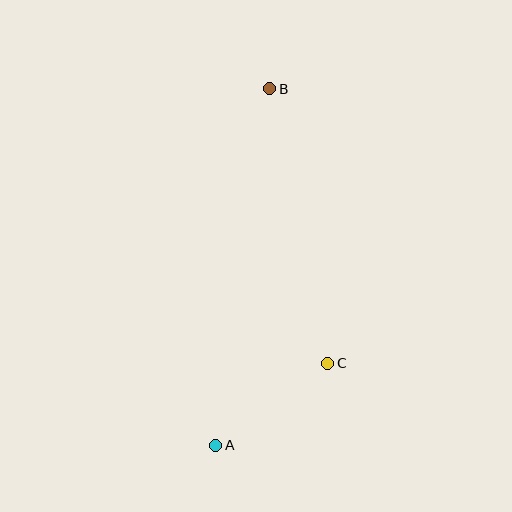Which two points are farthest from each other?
Points A and B are farthest from each other.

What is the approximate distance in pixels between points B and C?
The distance between B and C is approximately 280 pixels.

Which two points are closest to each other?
Points A and C are closest to each other.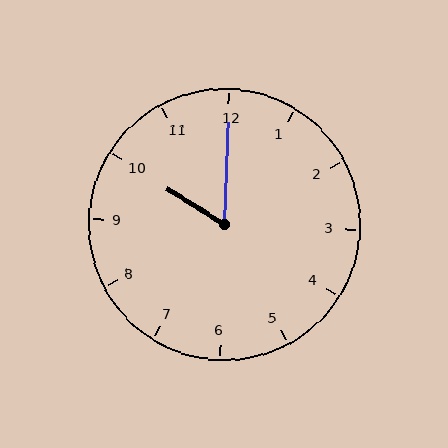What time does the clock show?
10:00.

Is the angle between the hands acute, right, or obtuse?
It is acute.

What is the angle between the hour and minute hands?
Approximately 60 degrees.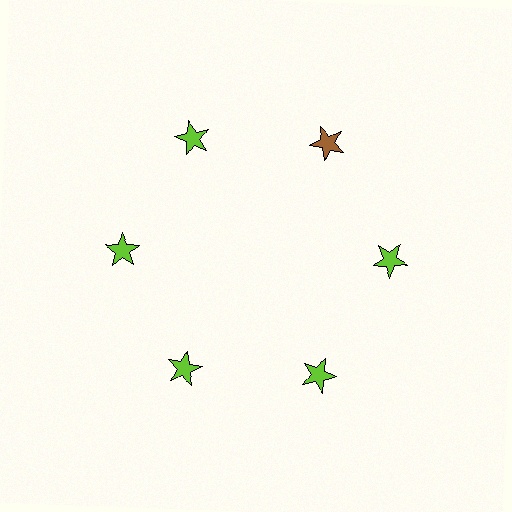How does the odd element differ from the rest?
It has a different color: brown instead of lime.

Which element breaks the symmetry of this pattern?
The brown star at roughly the 1 o'clock position breaks the symmetry. All other shapes are lime stars.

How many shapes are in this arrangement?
There are 6 shapes arranged in a ring pattern.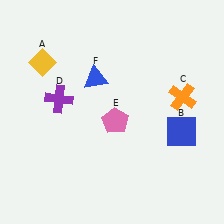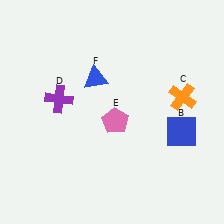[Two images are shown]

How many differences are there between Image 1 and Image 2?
There is 1 difference between the two images.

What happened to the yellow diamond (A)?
The yellow diamond (A) was removed in Image 2. It was in the top-left area of Image 1.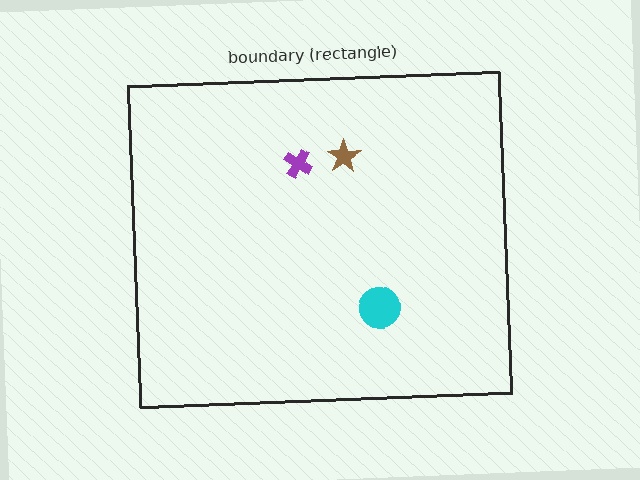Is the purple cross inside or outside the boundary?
Inside.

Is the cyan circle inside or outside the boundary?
Inside.